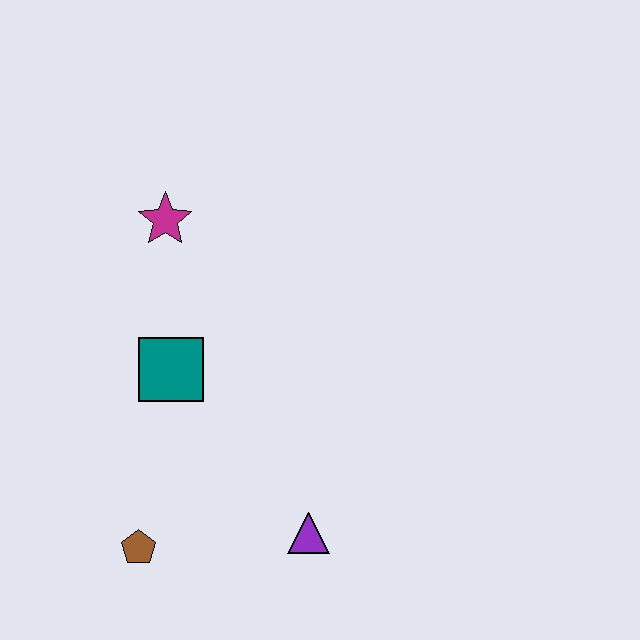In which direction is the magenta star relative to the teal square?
The magenta star is above the teal square.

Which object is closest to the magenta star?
The teal square is closest to the magenta star.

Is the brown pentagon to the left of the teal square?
Yes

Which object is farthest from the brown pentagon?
The magenta star is farthest from the brown pentagon.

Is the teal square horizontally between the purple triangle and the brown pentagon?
Yes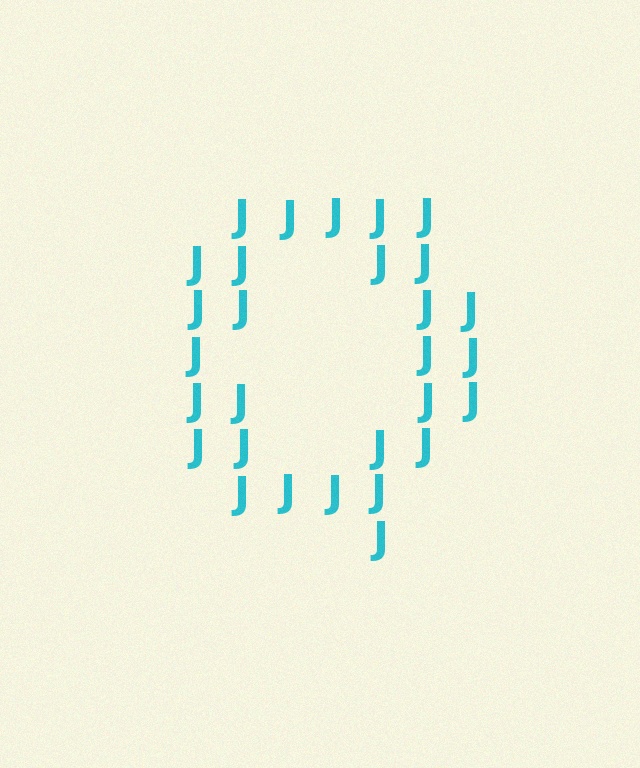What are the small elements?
The small elements are letter J's.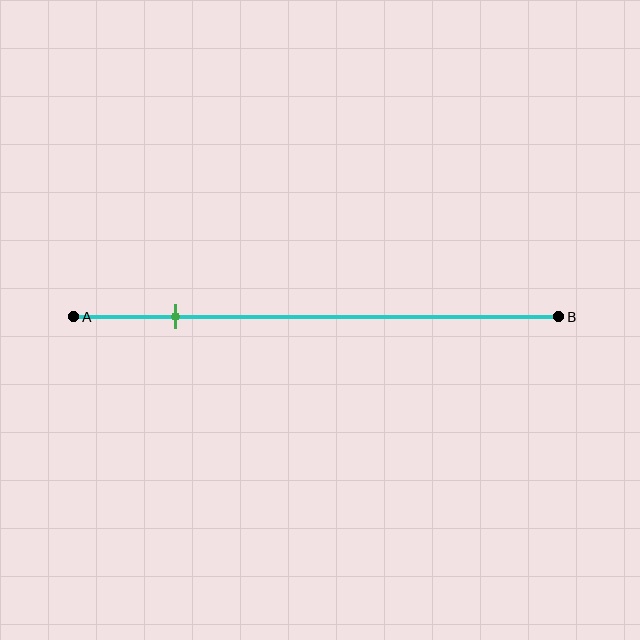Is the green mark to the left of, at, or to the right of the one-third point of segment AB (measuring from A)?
The green mark is to the left of the one-third point of segment AB.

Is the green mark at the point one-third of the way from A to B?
No, the mark is at about 20% from A, not at the 33% one-third point.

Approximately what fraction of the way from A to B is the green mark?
The green mark is approximately 20% of the way from A to B.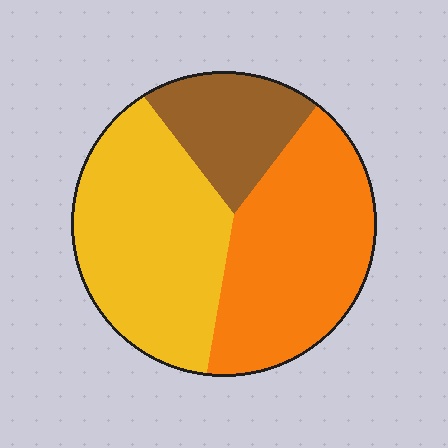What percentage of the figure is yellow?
Yellow covers around 40% of the figure.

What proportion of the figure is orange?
Orange takes up about two fifths (2/5) of the figure.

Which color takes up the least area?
Brown, at roughly 20%.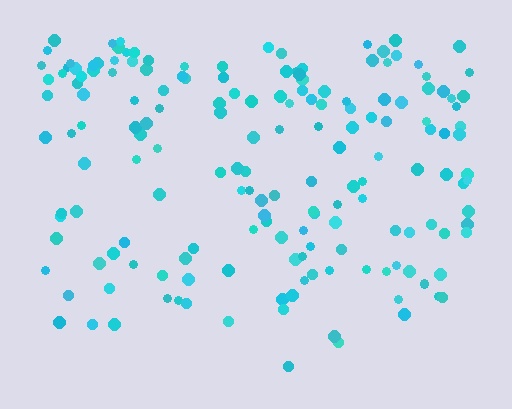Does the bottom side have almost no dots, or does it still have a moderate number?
Still a moderate number, just noticeably fewer than the top.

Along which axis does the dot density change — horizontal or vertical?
Vertical.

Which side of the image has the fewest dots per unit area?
The bottom.